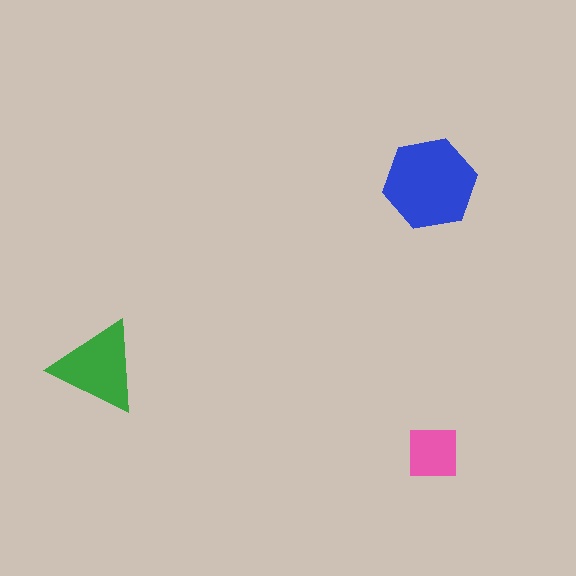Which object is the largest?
The blue hexagon.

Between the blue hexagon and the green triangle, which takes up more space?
The blue hexagon.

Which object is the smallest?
The pink square.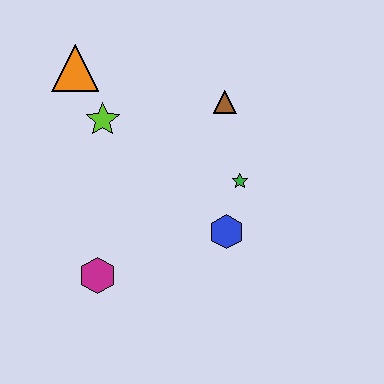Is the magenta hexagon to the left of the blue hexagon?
Yes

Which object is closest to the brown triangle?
The green star is closest to the brown triangle.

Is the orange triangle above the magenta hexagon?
Yes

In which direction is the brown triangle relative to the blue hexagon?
The brown triangle is above the blue hexagon.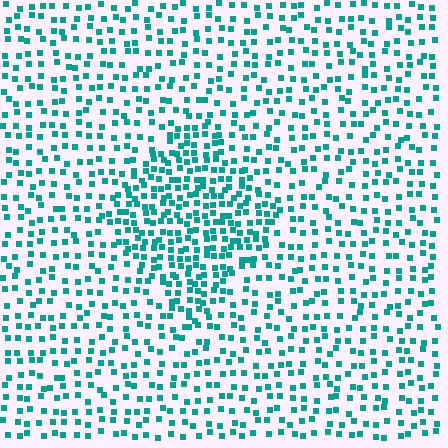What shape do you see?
I see a diamond.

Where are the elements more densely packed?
The elements are more densely packed inside the diamond boundary.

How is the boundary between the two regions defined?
The boundary is defined by a change in element density (approximately 1.9x ratio). All elements are the same color, size, and shape.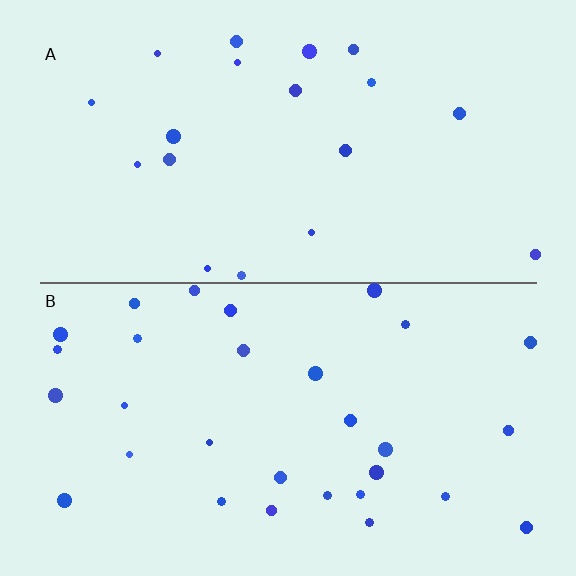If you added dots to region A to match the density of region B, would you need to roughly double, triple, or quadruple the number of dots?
Approximately double.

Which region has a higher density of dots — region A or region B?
B (the bottom).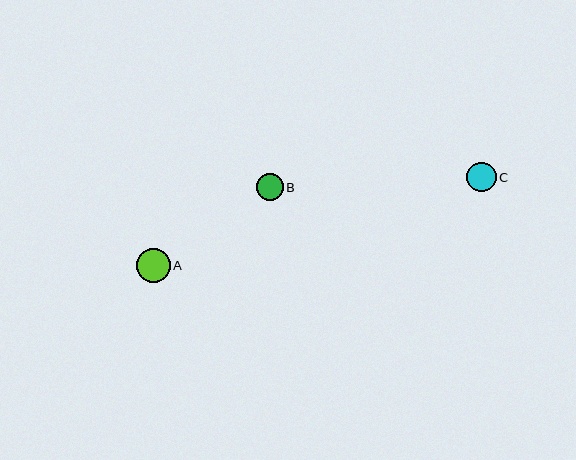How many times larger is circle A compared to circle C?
Circle A is approximately 1.1 times the size of circle C.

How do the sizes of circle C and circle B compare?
Circle C and circle B are approximately the same size.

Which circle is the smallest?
Circle B is the smallest with a size of approximately 27 pixels.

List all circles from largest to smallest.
From largest to smallest: A, C, B.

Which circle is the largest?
Circle A is the largest with a size of approximately 34 pixels.